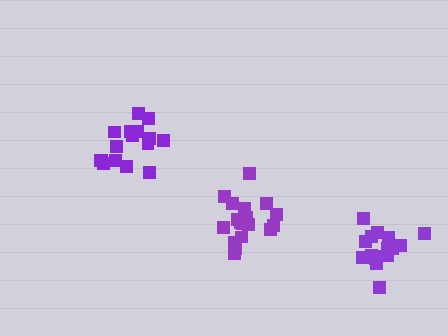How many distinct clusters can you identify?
There are 3 distinct clusters.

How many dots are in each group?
Group 1: 18 dots, Group 2: 18 dots, Group 3: 16 dots (52 total).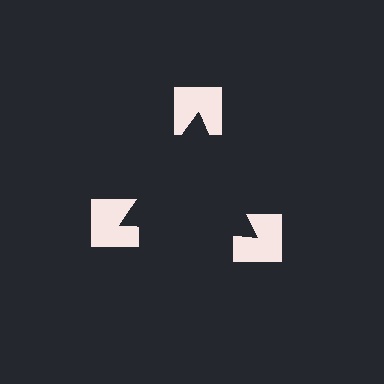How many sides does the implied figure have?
3 sides.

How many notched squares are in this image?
There are 3 — one at each vertex of the illusory triangle.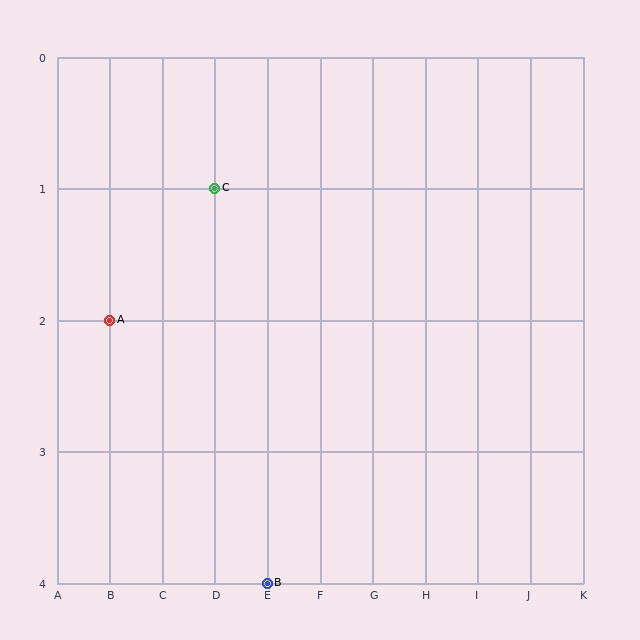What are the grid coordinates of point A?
Point A is at grid coordinates (B, 2).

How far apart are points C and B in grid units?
Points C and B are 1 column and 3 rows apart (about 3.2 grid units diagonally).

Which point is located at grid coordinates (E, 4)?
Point B is at (E, 4).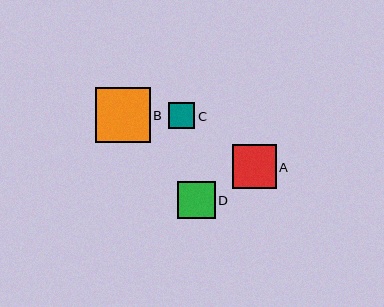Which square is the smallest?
Square C is the smallest with a size of approximately 26 pixels.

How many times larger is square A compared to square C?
Square A is approximately 1.7 times the size of square C.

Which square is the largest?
Square B is the largest with a size of approximately 55 pixels.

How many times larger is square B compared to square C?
Square B is approximately 2.1 times the size of square C.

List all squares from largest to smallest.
From largest to smallest: B, A, D, C.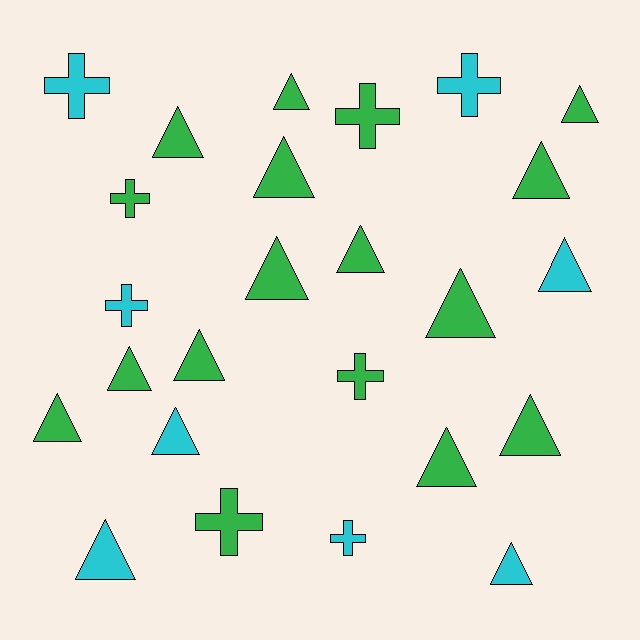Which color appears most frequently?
Green, with 17 objects.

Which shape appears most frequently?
Triangle, with 17 objects.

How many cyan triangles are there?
There are 4 cyan triangles.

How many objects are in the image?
There are 25 objects.